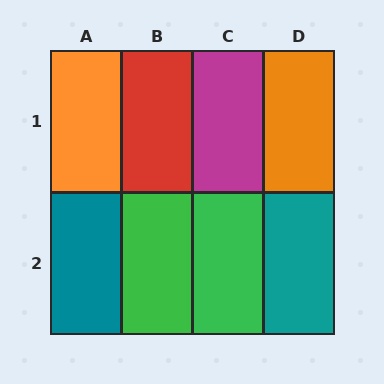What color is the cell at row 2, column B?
Green.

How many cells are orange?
2 cells are orange.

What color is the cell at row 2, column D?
Teal.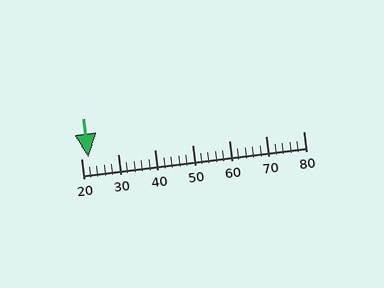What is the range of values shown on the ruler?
The ruler shows values from 20 to 80.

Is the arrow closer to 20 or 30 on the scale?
The arrow is closer to 20.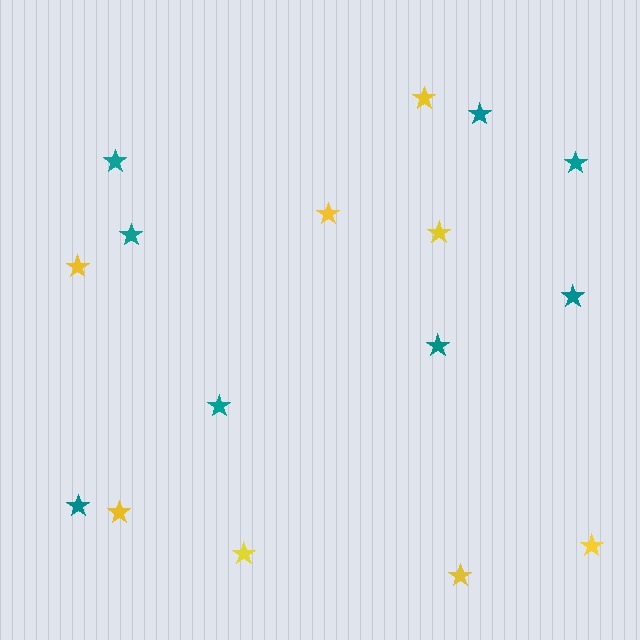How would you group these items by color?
There are 2 groups: one group of yellow stars (8) and one group of teal stars (8).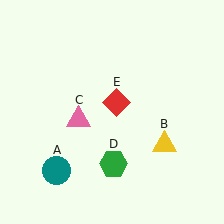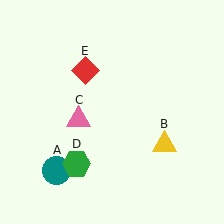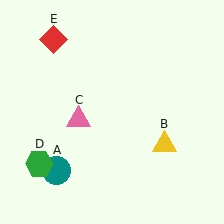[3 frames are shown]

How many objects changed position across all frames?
2 objects changed position: green hexagon (object D), red diamond (object E).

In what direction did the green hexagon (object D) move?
The green hexagon (object D) moved left.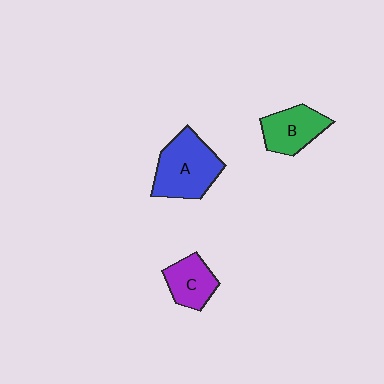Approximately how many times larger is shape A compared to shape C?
Approximately 1.7 times.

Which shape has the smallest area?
Shape C (purple).